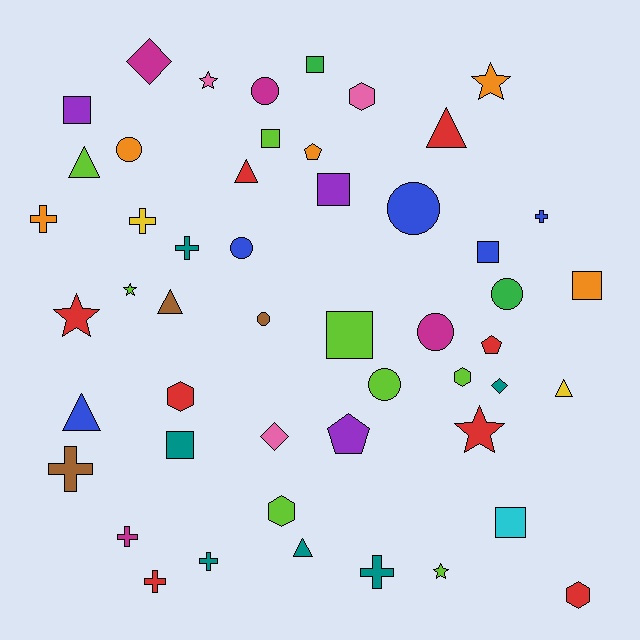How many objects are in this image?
There are 50 objects.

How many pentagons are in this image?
There are 3 pentagons.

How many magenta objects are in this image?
There are 4 magenta objects.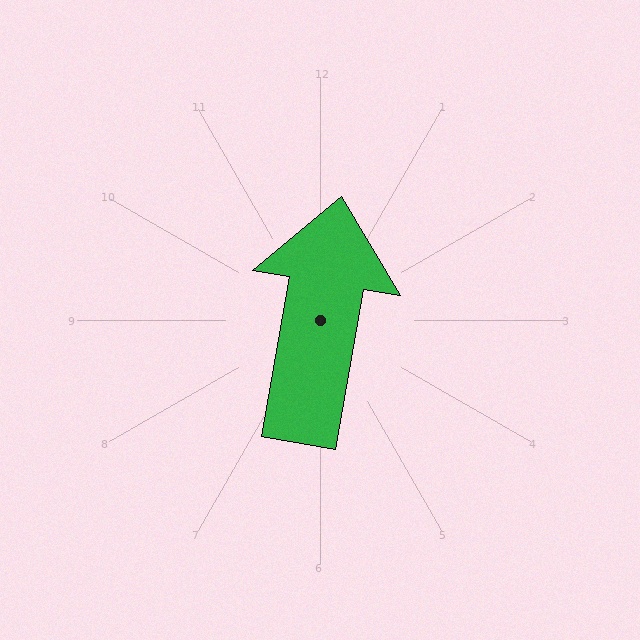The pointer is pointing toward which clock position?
Roughly 12 o'clock.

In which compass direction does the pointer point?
North.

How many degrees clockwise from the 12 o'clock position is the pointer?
Approximately 10 degrees.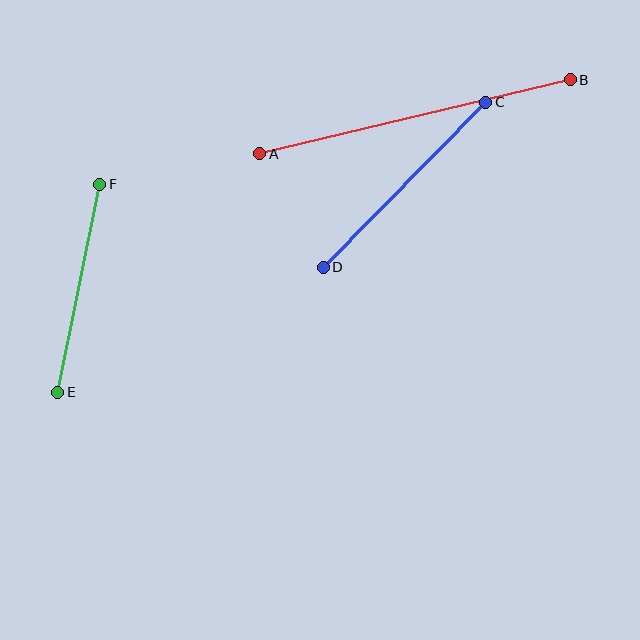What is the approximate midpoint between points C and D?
The midpoint is at approximately (405, 185) pixels.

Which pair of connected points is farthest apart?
Points A and B are farthest apart.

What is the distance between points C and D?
The distance is approximately 232 pixels.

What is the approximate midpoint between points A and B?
The midpoint is at approximately (415, 117) pixels.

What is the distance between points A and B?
The distance is approximately 319 pixels.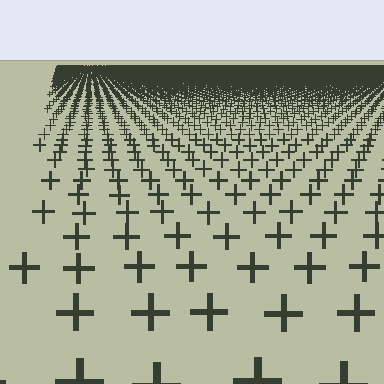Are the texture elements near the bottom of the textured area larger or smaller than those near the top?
Larger. Near the bottom, elements are closer to the viewer and appear at a bigger on-screen size.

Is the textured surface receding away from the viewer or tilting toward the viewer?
The surface is receding away from the viewer. Texture elements get smaller and denser toward the top.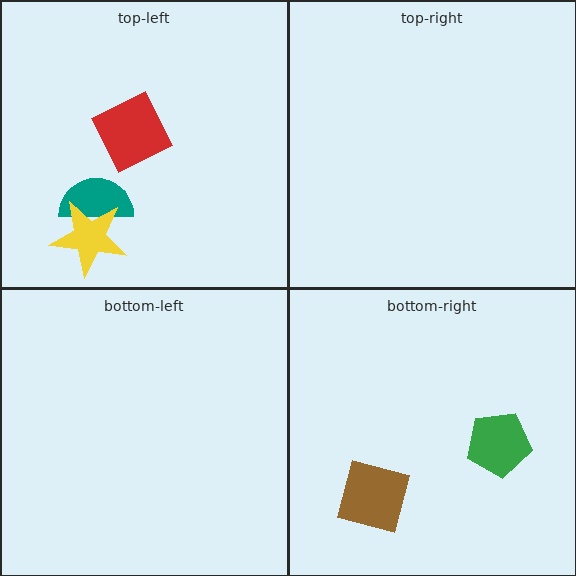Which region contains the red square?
The top-left region.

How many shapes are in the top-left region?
3.